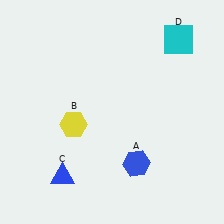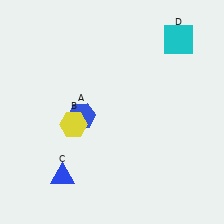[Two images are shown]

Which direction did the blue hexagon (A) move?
The blue hexagon (A) moved left.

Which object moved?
The blue hexagon (A) moved left.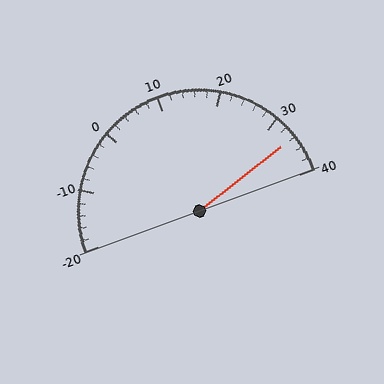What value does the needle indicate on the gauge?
The needle indicates approximately 34.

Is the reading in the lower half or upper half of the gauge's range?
The reading is in the upper half of the range (-20 to 40).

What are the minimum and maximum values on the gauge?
The gauge ranges from -20 to 40.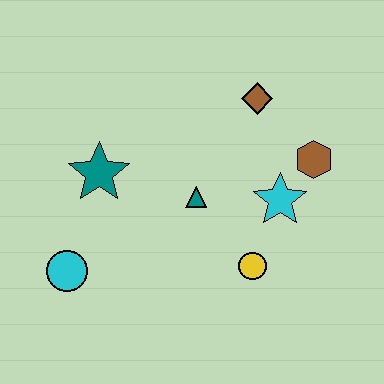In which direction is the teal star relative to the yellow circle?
The teal star is to the left of the yellow circle.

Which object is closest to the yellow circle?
The cyan star is closest to the yellow circle.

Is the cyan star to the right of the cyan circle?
Yes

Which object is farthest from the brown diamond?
The cyan circle is farthest from the brown diamond.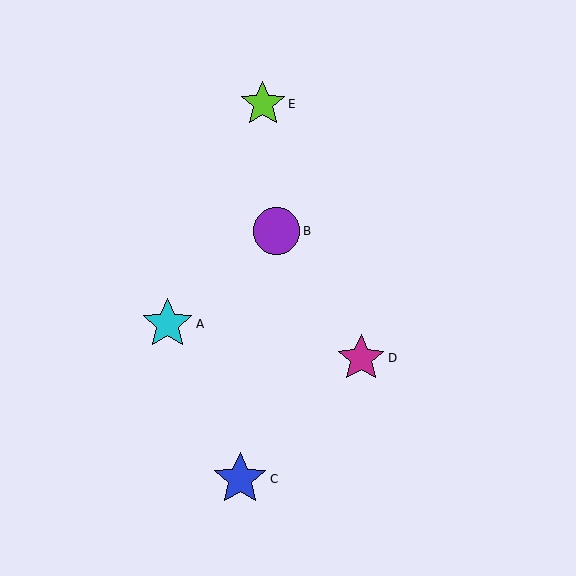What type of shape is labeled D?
Shape D is a magenta star.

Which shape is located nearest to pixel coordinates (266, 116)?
The lime star (labeled E) at (263, 104) is nearest to that location.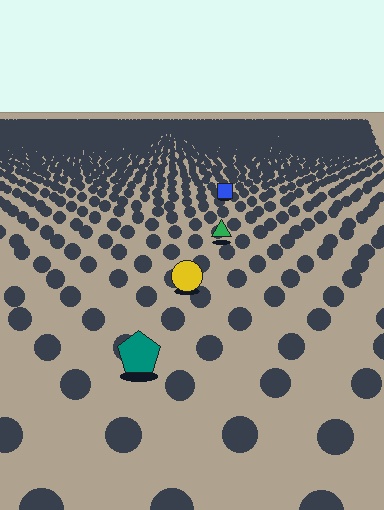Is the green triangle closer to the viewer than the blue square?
Yes. The green triangle is closer — you can tell from the texture gradient: the ground texture is coarser near it.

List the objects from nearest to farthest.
From nearest to farthest: the teal pentagon, the yellow circle, the green triangle, the blue square.